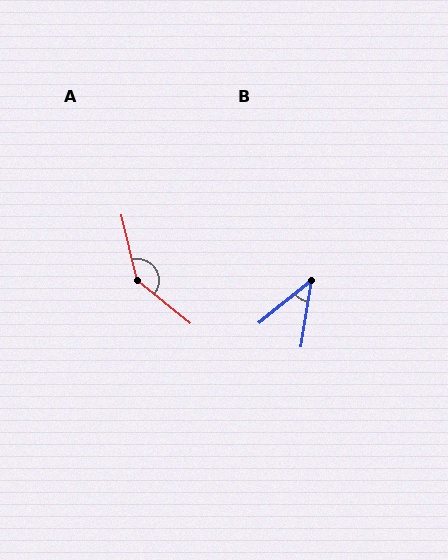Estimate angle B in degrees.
Approximately 42 degrees.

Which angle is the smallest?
B, at approximately 42 degrees.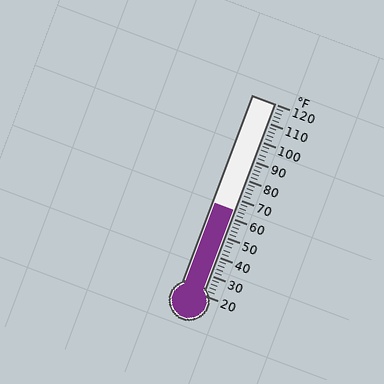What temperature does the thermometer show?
The thermometer shows approximately 64°F.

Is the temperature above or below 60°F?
The temperature is above 60°F.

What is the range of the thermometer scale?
The thermometer scale ranges from 20°F to 120°F.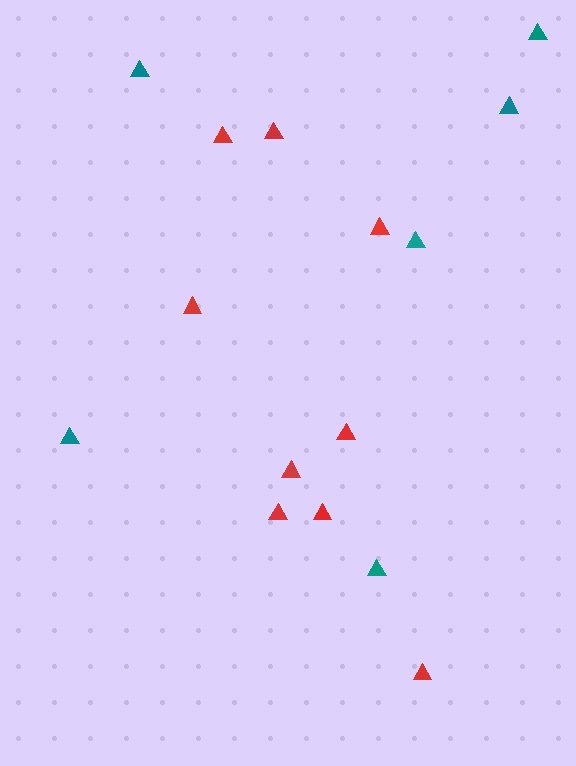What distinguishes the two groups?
There are 2 groups: one group of red triangles (9) and one group of teal triangles (6).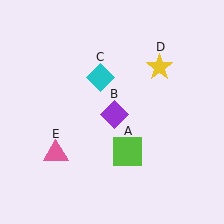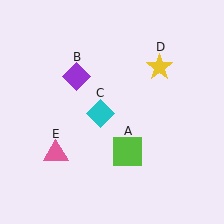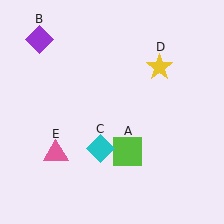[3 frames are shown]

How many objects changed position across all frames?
2 objects changed position: purple diamond (object B), cyan diamond (object C).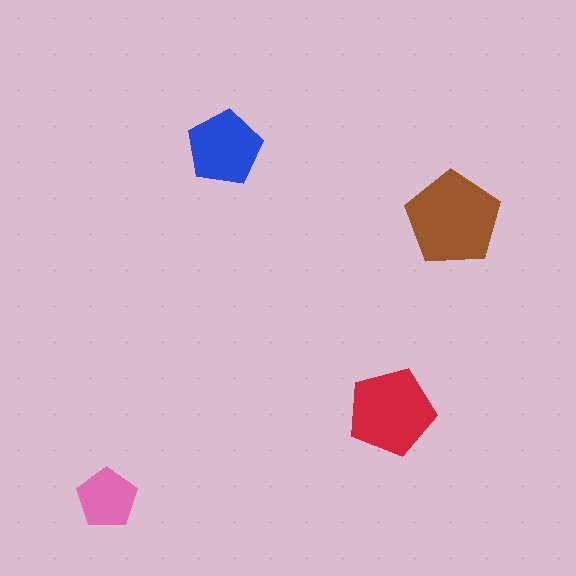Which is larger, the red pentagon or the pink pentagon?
The red one.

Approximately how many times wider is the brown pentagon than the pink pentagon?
About 1.5 times wider.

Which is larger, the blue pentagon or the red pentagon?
The red one.